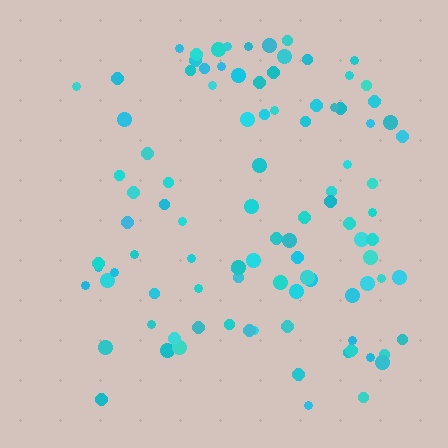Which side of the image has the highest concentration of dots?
The right.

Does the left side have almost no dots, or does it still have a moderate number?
Still a moderate number, just noticeably fewer than the right.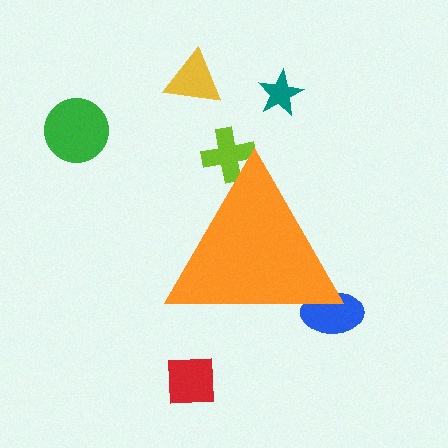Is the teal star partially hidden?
No, the teal star is fully visible.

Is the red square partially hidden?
No, the red square is fully visible.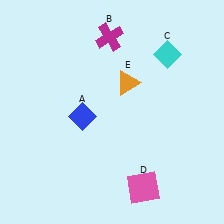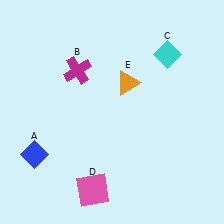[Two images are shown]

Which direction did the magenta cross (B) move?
The magenta cross (B) moved down.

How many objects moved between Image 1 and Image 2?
3 objects moved between the two images.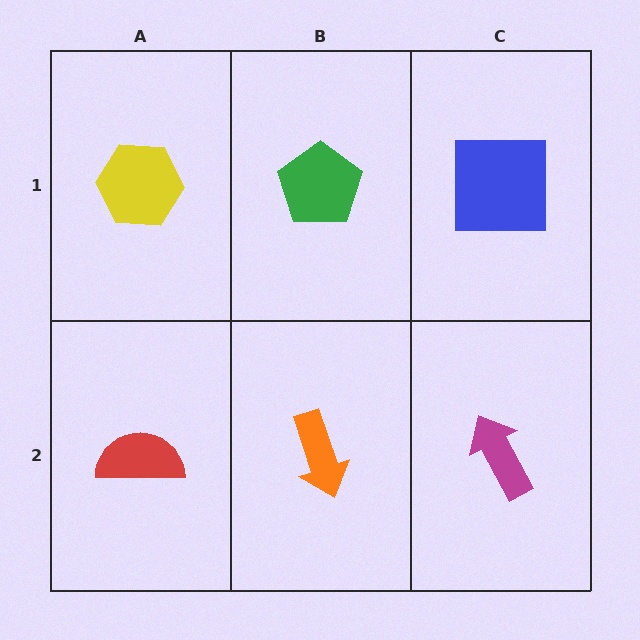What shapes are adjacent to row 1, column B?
An orange arrow (row 2, column B), a yellow hexagon (row 1, column A), a blue square (row 1, column C).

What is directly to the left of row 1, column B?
A yellow hexagon.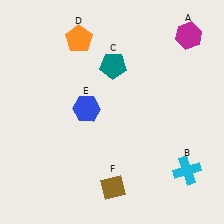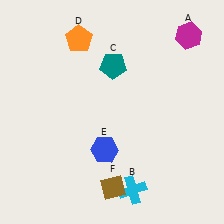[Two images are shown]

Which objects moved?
The objects that moved are: the cyan cross (B), the blue hexagon (E).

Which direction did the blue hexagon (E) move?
The blue hexagon (E) moved down.